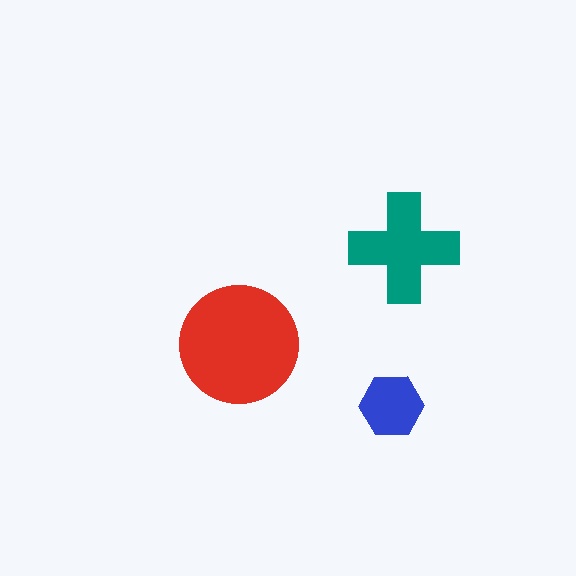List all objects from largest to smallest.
The red circle, the teal cross, the blue hexagon.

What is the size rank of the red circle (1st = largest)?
1st.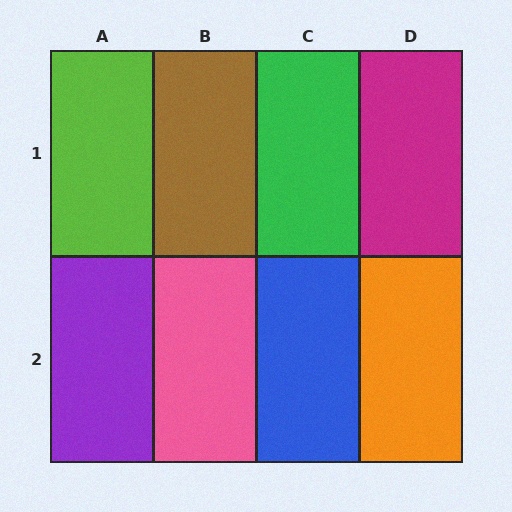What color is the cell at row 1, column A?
Lime.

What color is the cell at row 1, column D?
Magenta.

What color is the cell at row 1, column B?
Brown.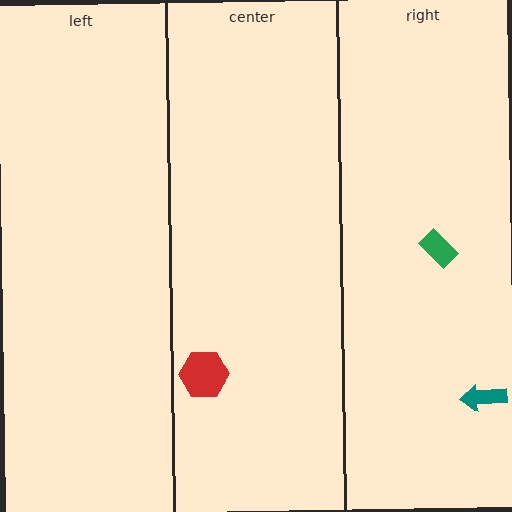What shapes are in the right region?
The teal arrow, the green rectangle.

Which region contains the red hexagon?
The center region.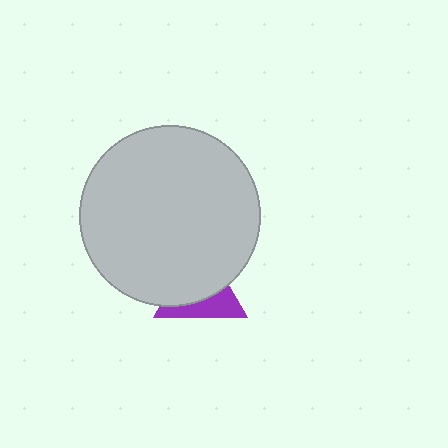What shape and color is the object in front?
The object in front is a light gray circle.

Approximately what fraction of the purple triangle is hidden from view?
Roughly 62% of the purple triangle is hidden behind the light gray circle.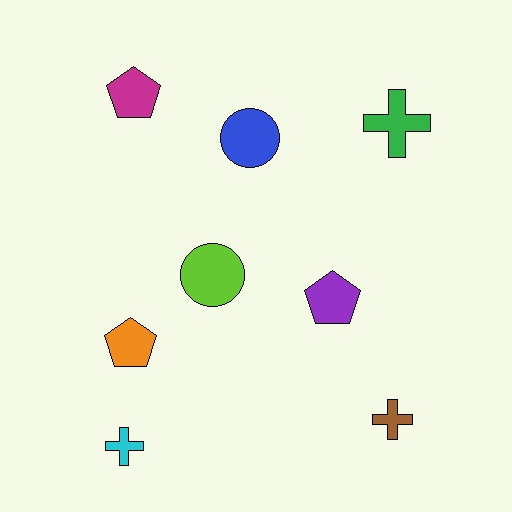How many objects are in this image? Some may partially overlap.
There are 8 objects.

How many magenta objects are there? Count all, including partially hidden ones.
There is 1 magenta object.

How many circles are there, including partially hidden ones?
There are 2 circles.